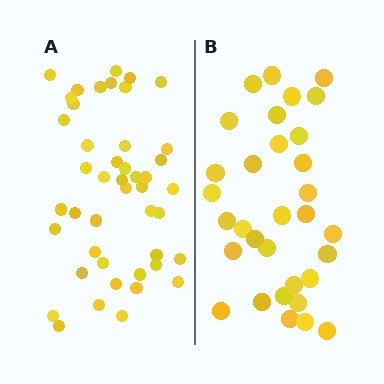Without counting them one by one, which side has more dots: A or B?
Region A (the left region) has more dots.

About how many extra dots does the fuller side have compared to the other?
Region A has approximately 15 more dots than region B.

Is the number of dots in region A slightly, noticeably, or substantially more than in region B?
Region A has noticeably more, but not dramatically so. The ratio is roughly 1.4 to 1.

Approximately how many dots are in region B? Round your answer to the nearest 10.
About 30 dots. (The exact count is 32, which rounds to 30.)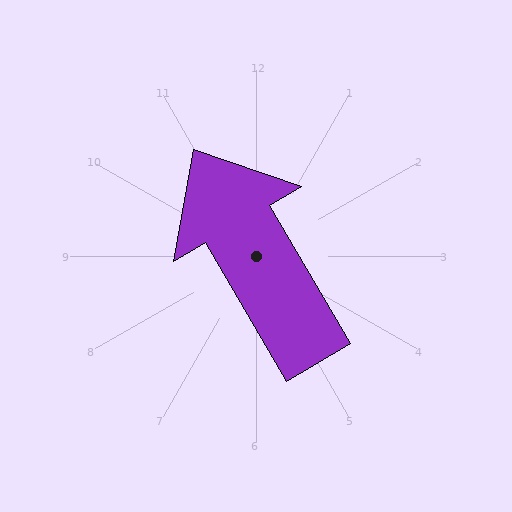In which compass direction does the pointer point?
Northwest.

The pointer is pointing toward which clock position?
Roughly 11 o'clock.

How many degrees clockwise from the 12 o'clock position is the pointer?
Approximately 330 degrees.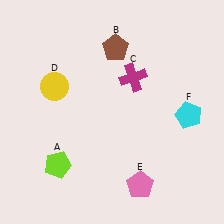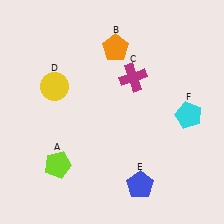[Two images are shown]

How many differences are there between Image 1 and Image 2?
There are 2 differences between the two images.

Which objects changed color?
B changed from brown to orange. E changed from pink to blue.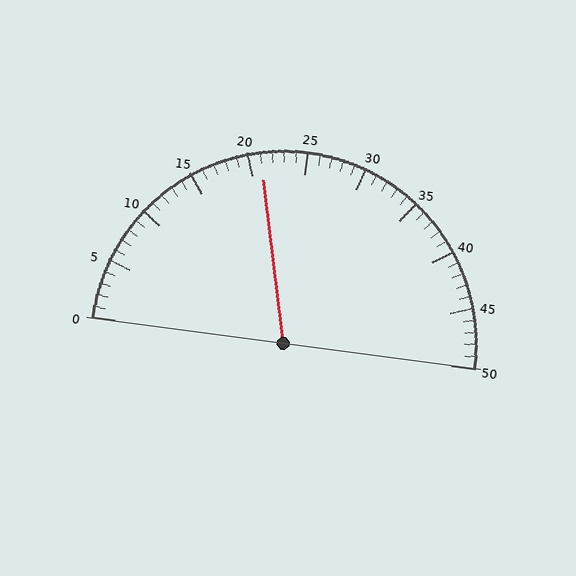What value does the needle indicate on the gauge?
The needle indicates approximately 21.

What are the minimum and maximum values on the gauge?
The gauge ranges from 0 to 50.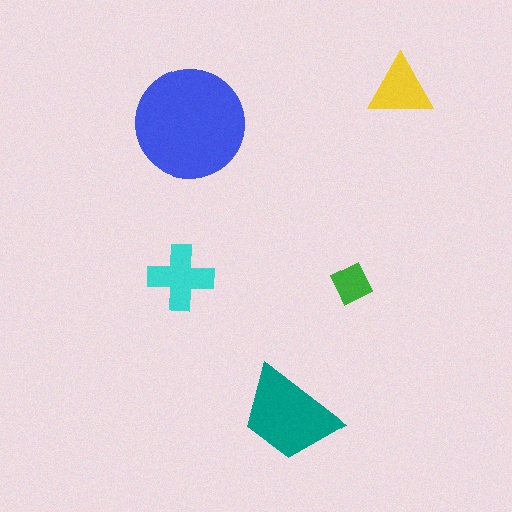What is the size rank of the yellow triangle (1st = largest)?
4th.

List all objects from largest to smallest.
The blue circle, the teal trapezoid, the cyan cross, the yellow triangle, the green diamond.